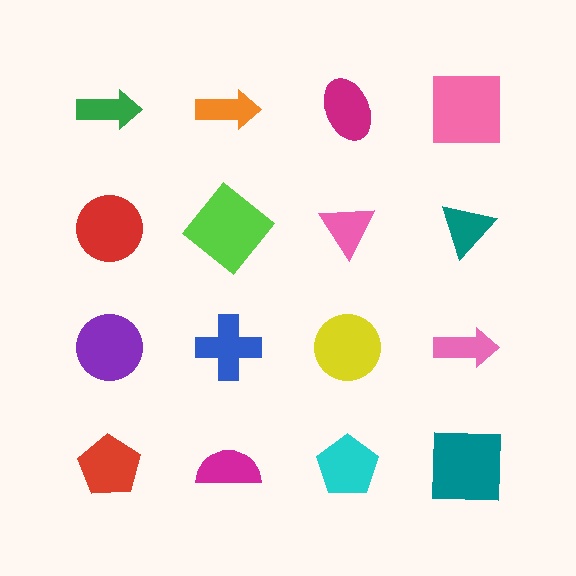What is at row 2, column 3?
A pink triangle.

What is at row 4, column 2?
A magenta semicircle.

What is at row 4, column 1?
A red pentagon.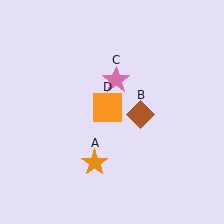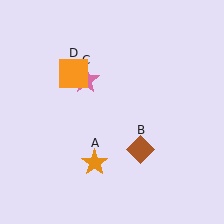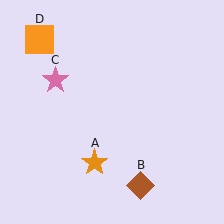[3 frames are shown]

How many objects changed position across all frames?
3 objects changed position: brown diamond (object B), pink star (object C), orange square (object D).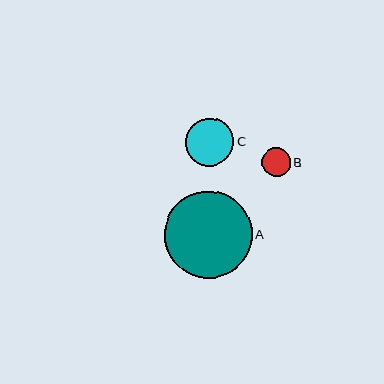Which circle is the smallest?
Circle B is the smallest with a size of approximately 29 pixels.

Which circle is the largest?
Circle A is the largest with a size of approximately 87 pixels.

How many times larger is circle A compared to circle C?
Circle A is approximately 1.8 times the size of circle C.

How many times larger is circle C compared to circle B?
Circle C is approximately 1.7 times the size of circle B.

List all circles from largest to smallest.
From largest to smallest: A, C, B.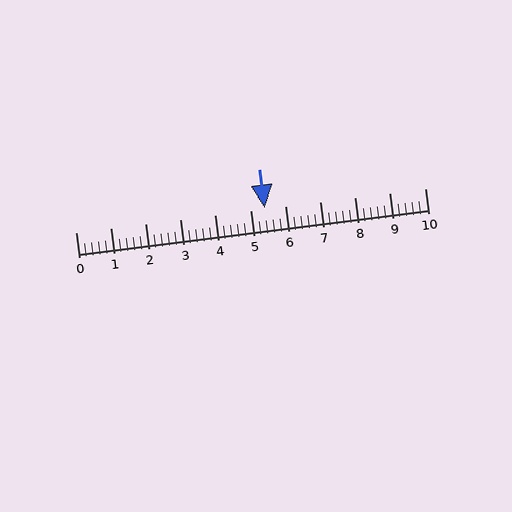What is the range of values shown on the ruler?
The ruler shows values from 0 to 10.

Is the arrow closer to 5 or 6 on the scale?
The arrow is closer to 5.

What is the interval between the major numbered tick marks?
The major tick marks are spaced 1 units apart.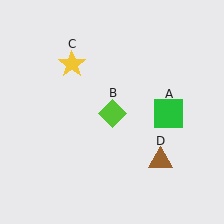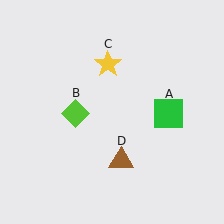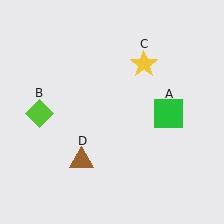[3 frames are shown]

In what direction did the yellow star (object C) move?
The yellow star (object C) moved right.